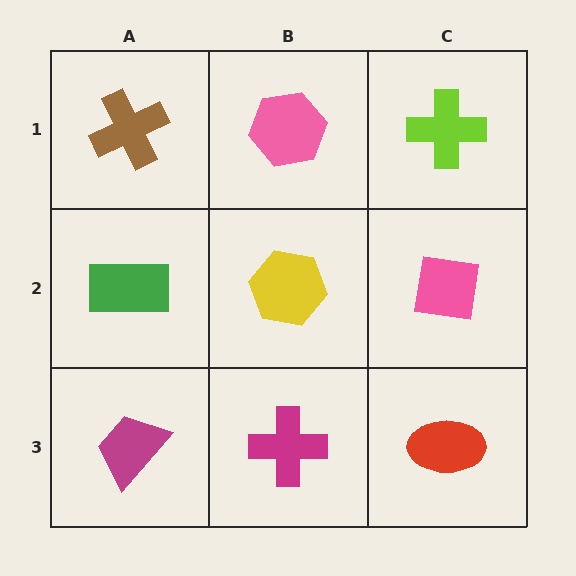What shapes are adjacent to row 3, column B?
A yellow hexagon (row 2, column B), a magenta trapezoid (row 3, column A), a red ellipse (row 3, column C).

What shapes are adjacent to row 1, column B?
A yellow hexagon (row 2, column B), a brown cross (row 1, column A), a lime cross (row 1, column C).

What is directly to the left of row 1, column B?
A brown cross.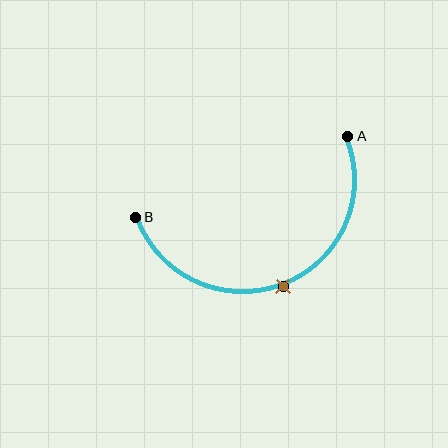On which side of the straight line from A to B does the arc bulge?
The arc bulges below the straight line connecting A and B.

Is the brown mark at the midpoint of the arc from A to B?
Yes. The brown mark lies on the arc at equal arc-length from both A and B — it is the arc midpoint.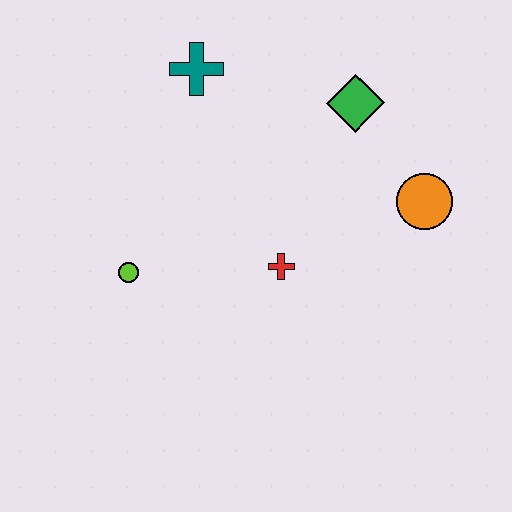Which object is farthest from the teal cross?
The orange circle is farthest from the teal cross.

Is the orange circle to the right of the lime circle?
Yes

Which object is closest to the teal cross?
The green diamond is closest to the teal cross.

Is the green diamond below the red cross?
No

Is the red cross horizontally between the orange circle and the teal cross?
Yes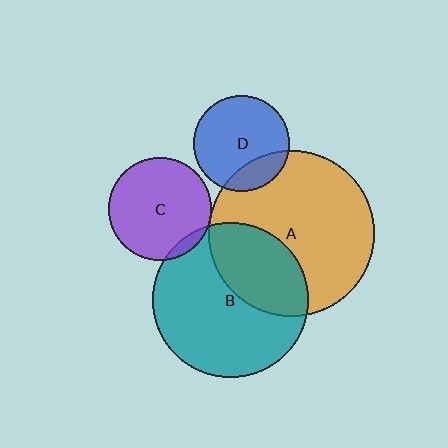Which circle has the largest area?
Circle A (orange).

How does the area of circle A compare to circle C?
Approximately 2.6 times.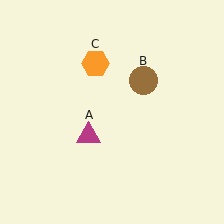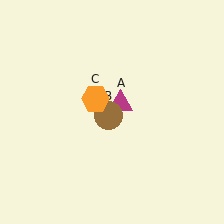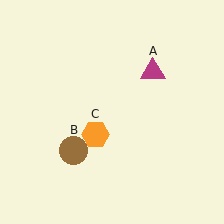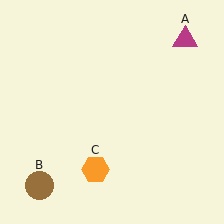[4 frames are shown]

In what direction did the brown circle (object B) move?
The brown circle (object B) moved down and to the left.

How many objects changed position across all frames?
3 objects changed position: magenta triangle (object A), brown circle (object B), orange hexagon (object C).